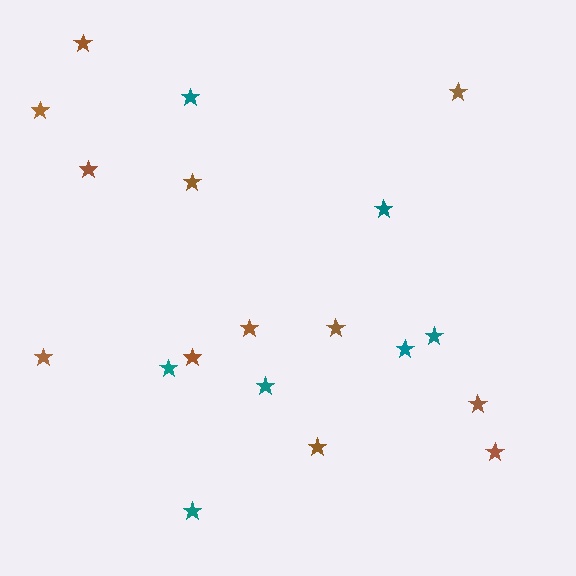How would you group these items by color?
There are 2 groups: one group of teal stars (7) and one group of brown stars (12).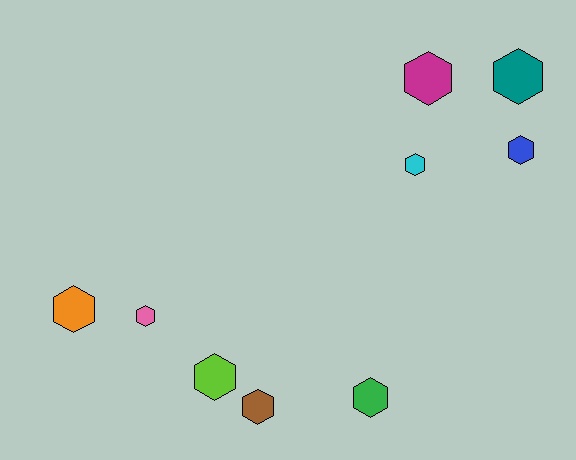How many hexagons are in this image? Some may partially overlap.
There are 9 hexagons.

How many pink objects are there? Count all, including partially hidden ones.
There is 1 pink object.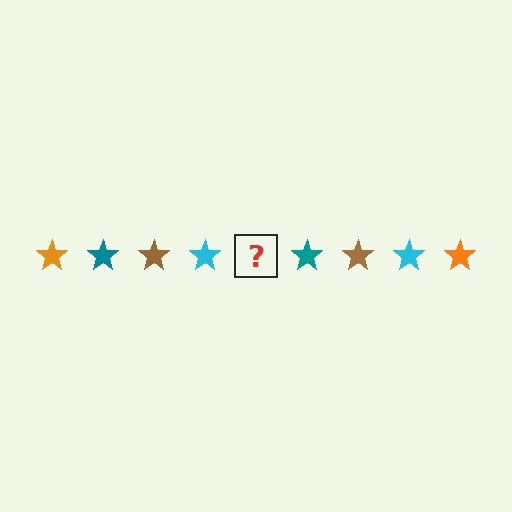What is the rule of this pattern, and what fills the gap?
The rule is that the pattern cycles through orange, teal, brown, cyan stars. The gap should be filled with an orange star.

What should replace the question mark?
The question mark should be replaced with an orange star.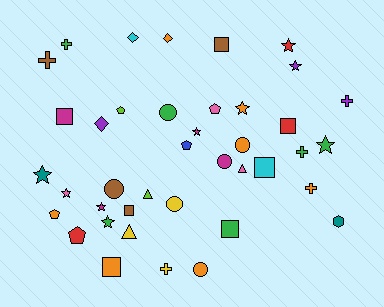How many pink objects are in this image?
There are 3 pink objects.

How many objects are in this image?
There are 40 objects.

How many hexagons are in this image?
There is 1 hexagon.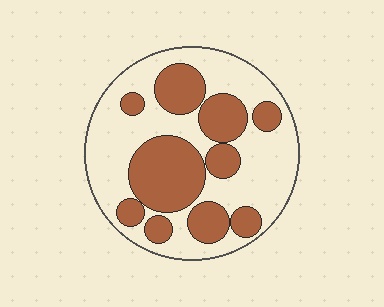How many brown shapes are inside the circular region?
10.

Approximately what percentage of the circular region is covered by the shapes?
Approximately 40%.